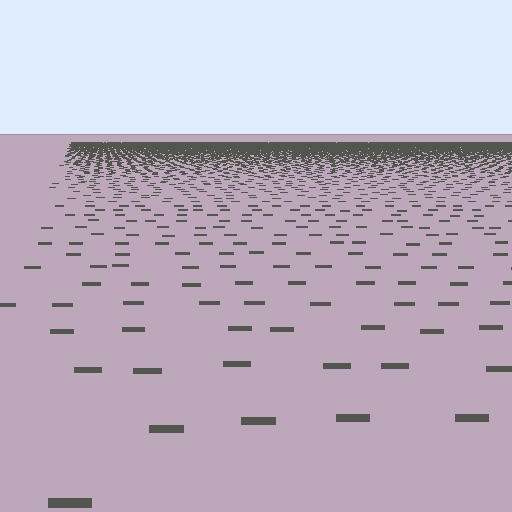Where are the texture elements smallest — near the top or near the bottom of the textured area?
Near the top.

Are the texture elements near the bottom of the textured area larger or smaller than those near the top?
Larger. Near the bottom, elements are closer to the viewer and appear at a bigger on-screen size.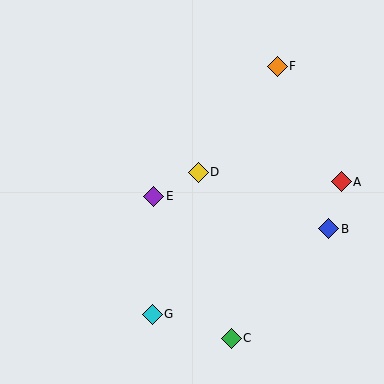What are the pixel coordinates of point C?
Point C is at (231, 338).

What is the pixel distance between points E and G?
The distance between E and G is 118 pixels.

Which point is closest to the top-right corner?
Point F is closest to the top-right corner.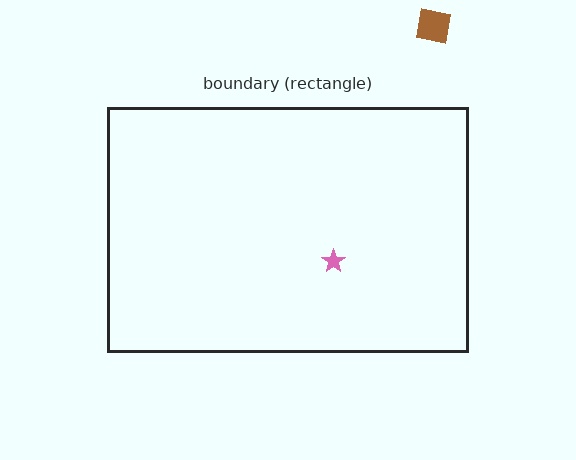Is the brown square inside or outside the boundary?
Outside.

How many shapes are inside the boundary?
1 inside, 1 outside.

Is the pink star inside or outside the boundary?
Inside.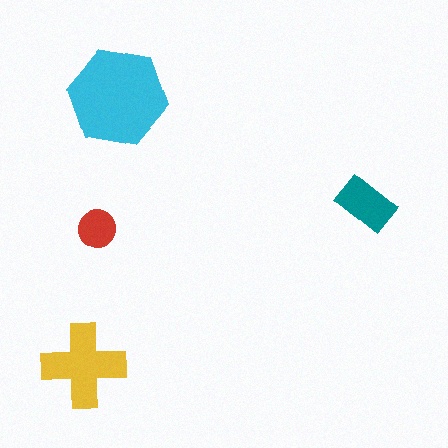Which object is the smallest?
The red circle.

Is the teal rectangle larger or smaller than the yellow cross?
Smaller.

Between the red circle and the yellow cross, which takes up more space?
The yellow cross.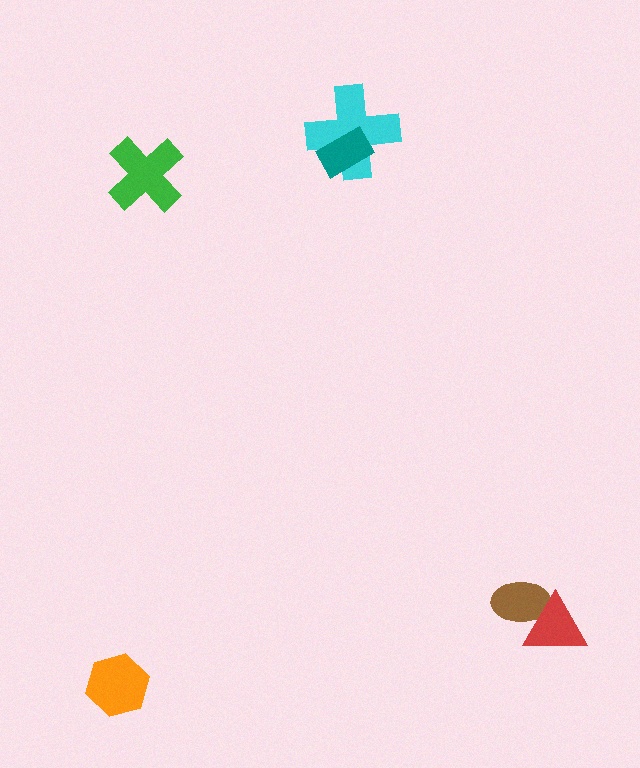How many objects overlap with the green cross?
0 objects overlap with the green cross.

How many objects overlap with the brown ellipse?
1 object overlaps with the brown ellipse.